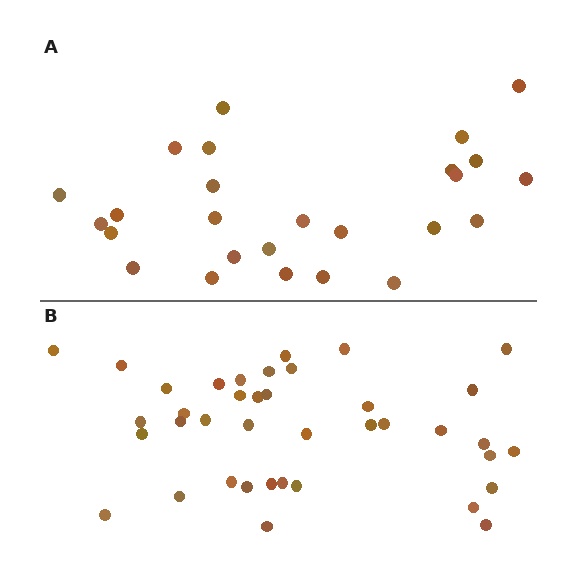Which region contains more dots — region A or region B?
Region B (the bottom region) has more dots.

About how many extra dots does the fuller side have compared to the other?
Region B has approximately 15 more dots than region A.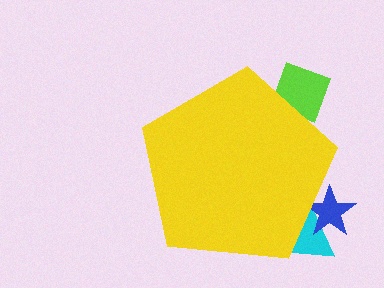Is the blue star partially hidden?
Yes, the blue star is partially hidden behind the yellow pentagon.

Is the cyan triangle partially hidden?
Yes, the cyan triangle is partially hidden behind the yellow pentagon.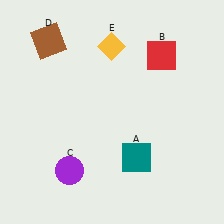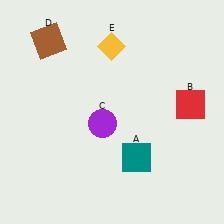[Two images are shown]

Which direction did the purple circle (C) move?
The purple circle (C) moved up.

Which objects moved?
The objects that moved are: the red square (B), the purple circle (C).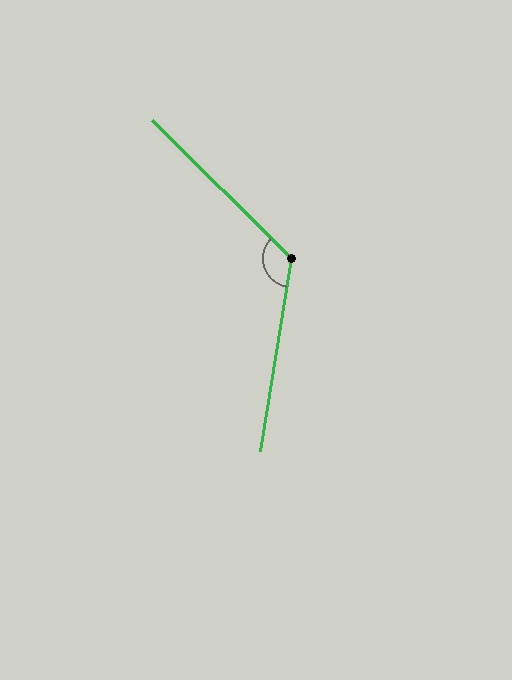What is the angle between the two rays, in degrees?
Approximately 125 degrees.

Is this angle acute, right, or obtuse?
It is obtuse.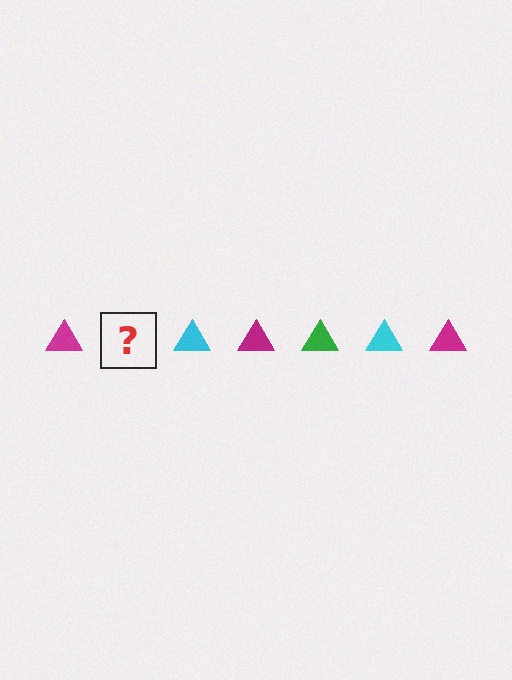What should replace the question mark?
The question mark should be replaced with a green triangle.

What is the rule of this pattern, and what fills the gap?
The rule is that the pattern cycles through magenta, green, cyan triangles. The gap should be filled with a green triangle.